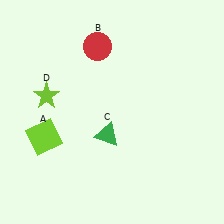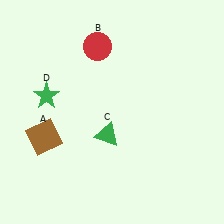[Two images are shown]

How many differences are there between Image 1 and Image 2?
There are 2 differences between the two images.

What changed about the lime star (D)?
In Image 1, D is lime. In Image 2, it changed to green.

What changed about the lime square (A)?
In Image 1, A is lime. In Image 2, it changed to brown.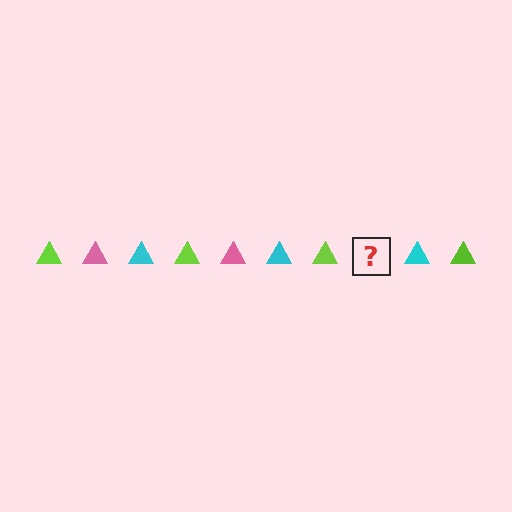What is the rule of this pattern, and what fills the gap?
The rule is that the pattern cycles through lime, pink, cyan triangles. The gap should be filled with a pink triangle.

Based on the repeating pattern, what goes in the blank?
The blank should be a pink triangle.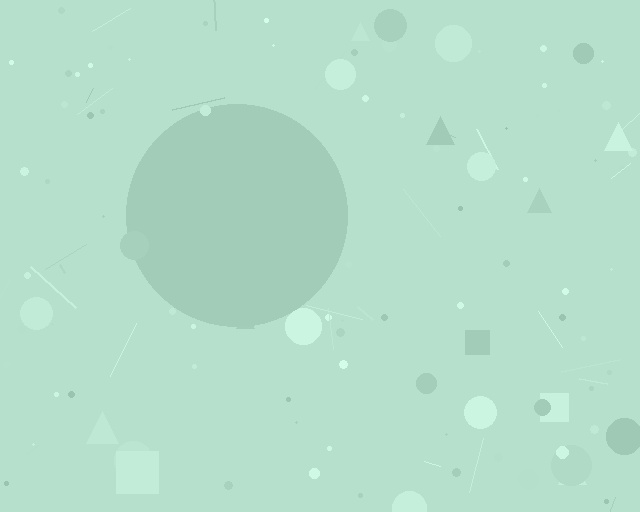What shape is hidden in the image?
A circle is hidden in the image.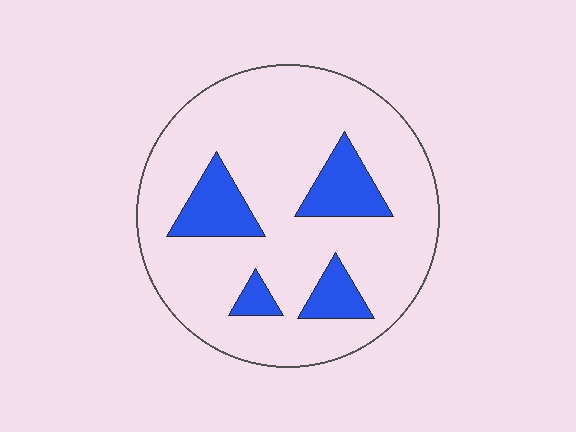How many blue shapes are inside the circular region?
4.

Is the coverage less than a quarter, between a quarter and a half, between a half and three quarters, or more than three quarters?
Less than a quarter.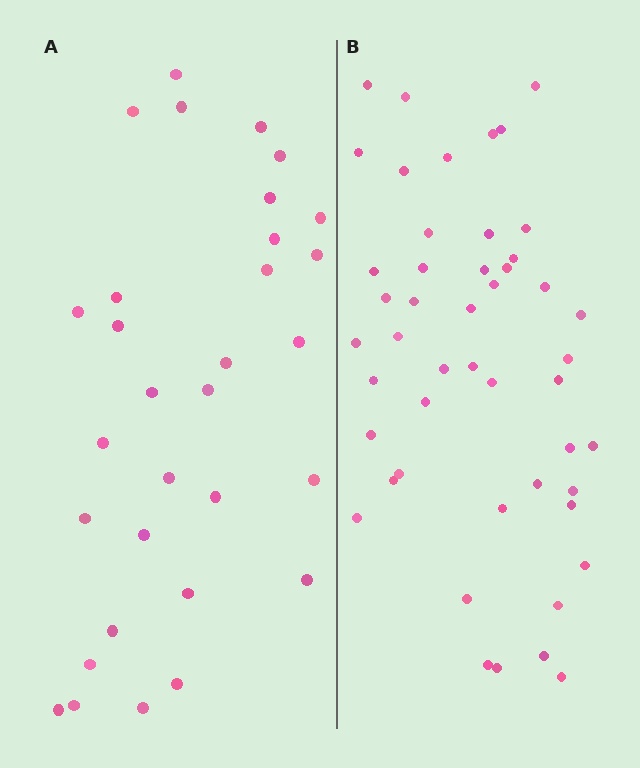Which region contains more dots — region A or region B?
Region B (the right region) has more dots.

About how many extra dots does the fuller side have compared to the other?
Region B has approximately 15 more dots than region A.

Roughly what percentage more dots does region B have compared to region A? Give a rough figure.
About 55% more.